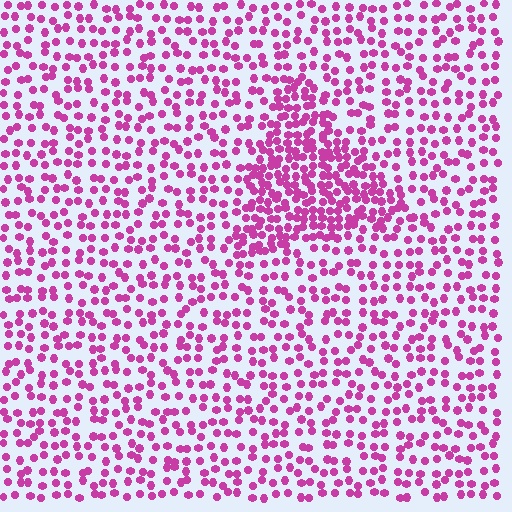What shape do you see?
I see a triangle.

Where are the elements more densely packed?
The elements are more densely packed inside the triangle boundary.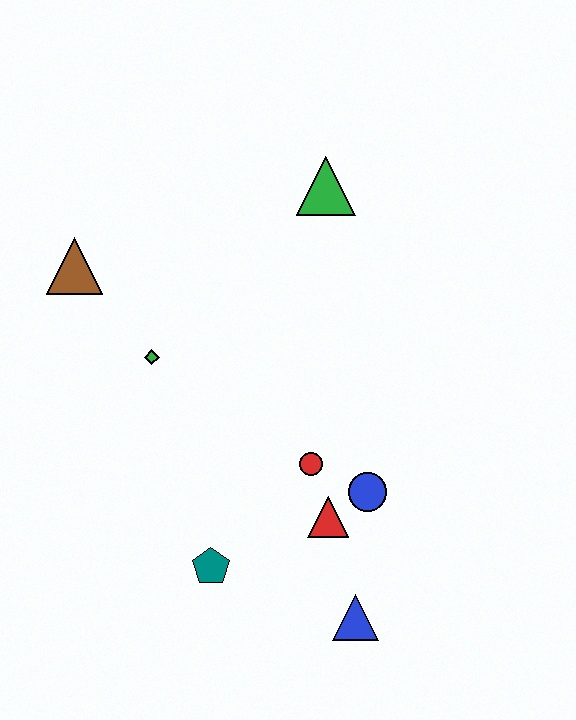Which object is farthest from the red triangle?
The brown triangle is farthest from the red triangle.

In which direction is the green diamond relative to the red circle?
The green diamond is to the left of the red circle.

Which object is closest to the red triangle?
The blue circle is closest to the red triangle.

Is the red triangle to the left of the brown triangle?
No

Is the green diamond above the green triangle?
No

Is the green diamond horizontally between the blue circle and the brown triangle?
Yes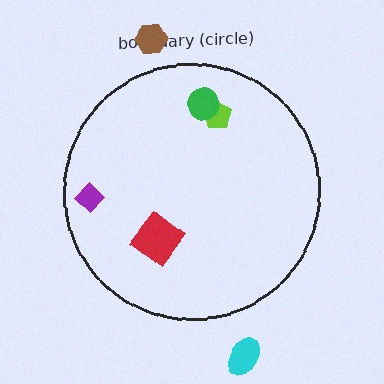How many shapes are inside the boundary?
4 inside, 2 outside.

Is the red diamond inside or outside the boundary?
Inside.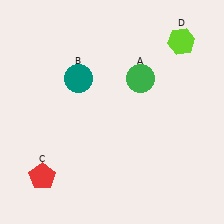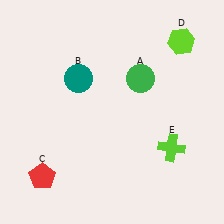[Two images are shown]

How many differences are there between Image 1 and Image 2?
There is 1 difference between the two images.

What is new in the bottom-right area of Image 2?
A lime cross (E) was added in the bottom-right area of Image 2.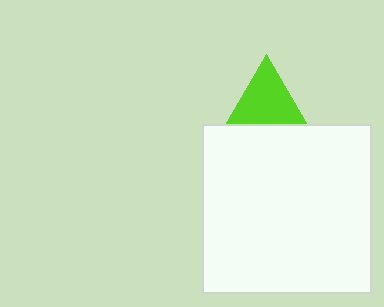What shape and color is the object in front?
The object in front is a white square.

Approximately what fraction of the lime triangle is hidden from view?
Roughly 34% of the lime triangle is hidden behind the white square.